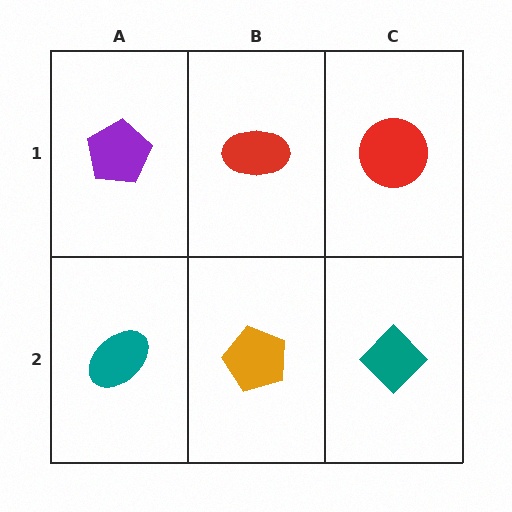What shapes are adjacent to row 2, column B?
A red ellipse (row 1, column B), a teal ellipse (row 2, column A), a teal diamond (row 2, column C).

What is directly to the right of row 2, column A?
An orange pentagon.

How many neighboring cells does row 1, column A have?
2.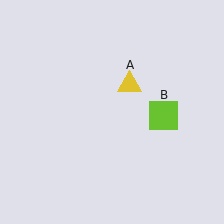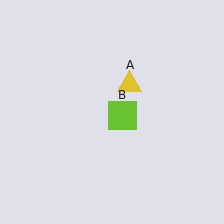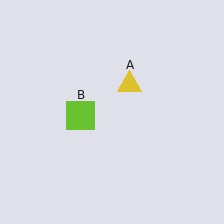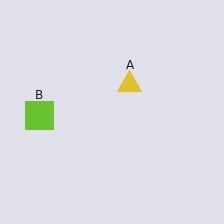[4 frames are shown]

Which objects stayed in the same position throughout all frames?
Yellow triangle (object A) remained stationary.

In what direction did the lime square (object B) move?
The lime square (object B) moved left.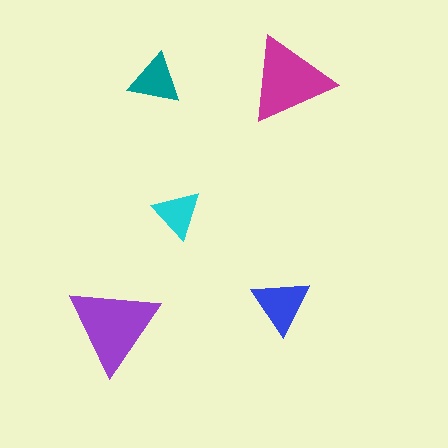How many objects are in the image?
There are 5 objects in the image.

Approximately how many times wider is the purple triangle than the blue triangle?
About 1.5 times wider.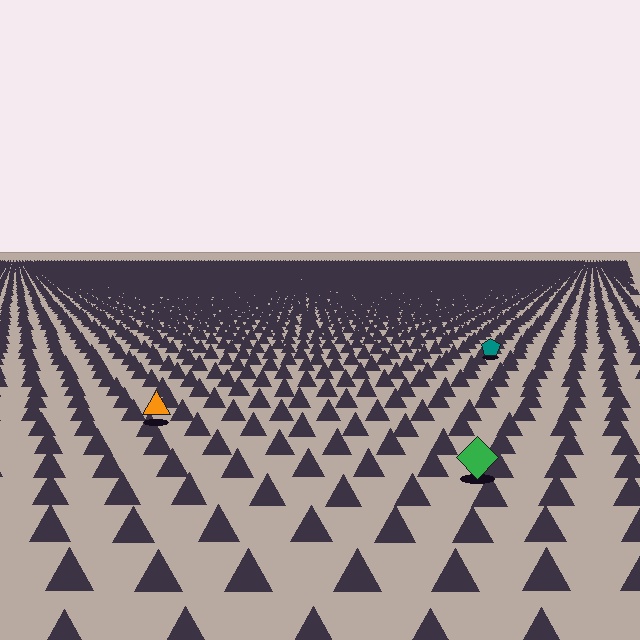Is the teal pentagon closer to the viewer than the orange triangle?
No. The orange triangle is closer — you can tell from the texture gradient: the ground texture is coarser near it.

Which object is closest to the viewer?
The green diamond is closest. The texture marks near it are larger and more spread out.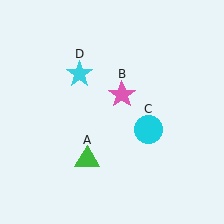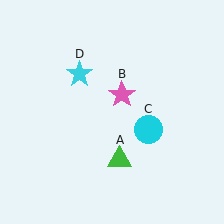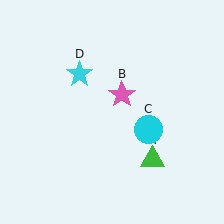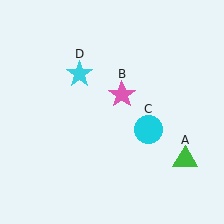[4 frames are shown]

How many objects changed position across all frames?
1 object changed position: green triangle (object A).